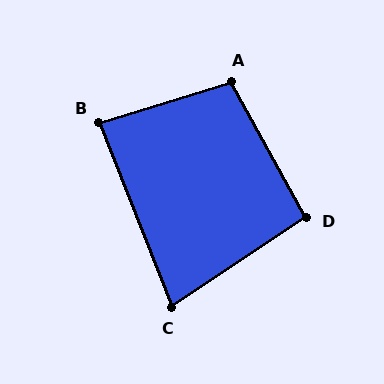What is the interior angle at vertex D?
Approximately 95 degrees (approximately right).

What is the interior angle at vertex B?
Approximately 85 degrees (approximately right).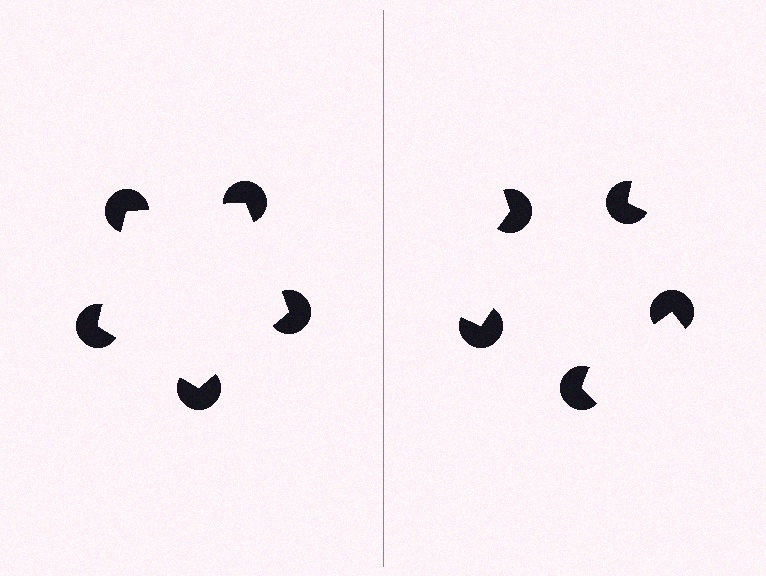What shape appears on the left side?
An illusory pentagon.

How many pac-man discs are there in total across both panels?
10 — 5 on each side.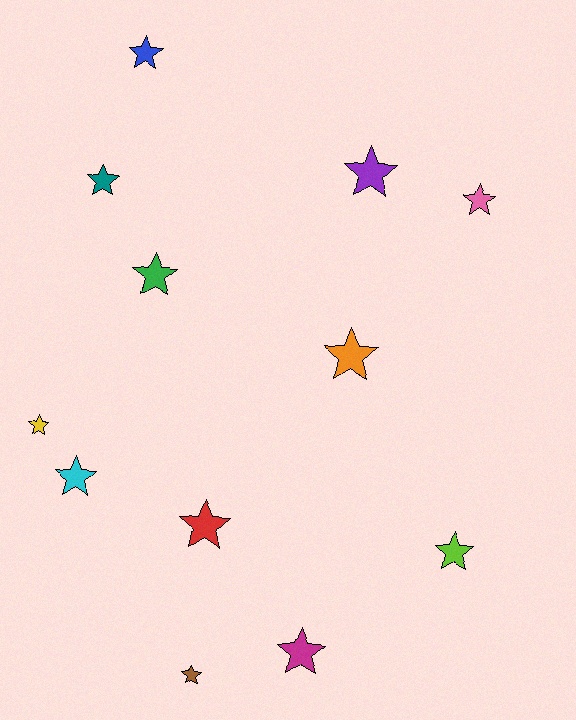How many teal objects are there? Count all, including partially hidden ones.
There is 1 teal object.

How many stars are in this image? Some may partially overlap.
There are 12 stars.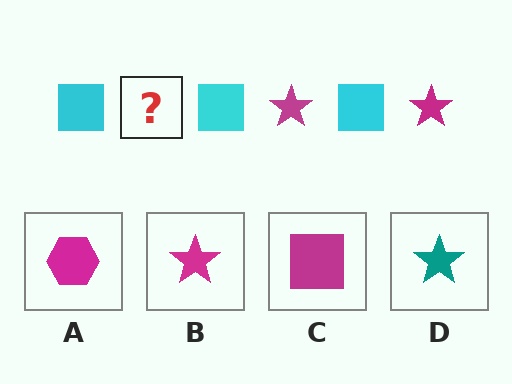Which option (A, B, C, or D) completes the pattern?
B.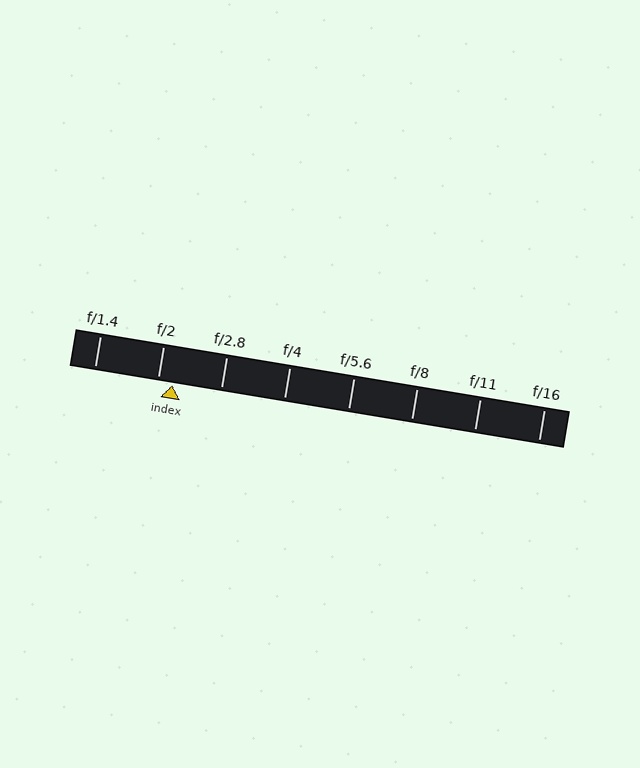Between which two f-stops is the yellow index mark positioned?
The index mark is between f/2 and f/2.8.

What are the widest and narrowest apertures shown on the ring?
The widest aperture shown is f/1.4 and the narrowest is f/16.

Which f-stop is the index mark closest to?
The index mark is closest to f/2.